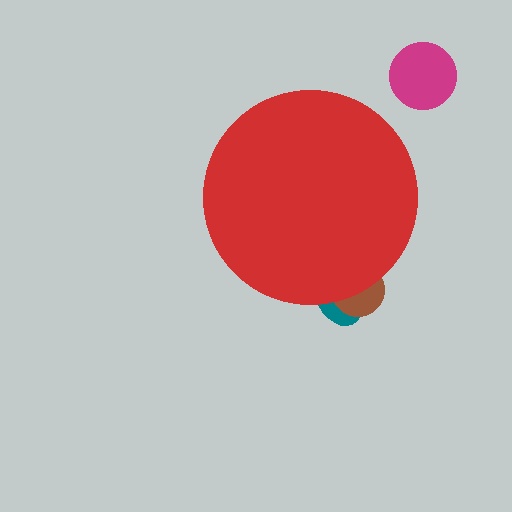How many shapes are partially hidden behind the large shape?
2 shapes are partially hidden.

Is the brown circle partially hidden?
Yes, the brown circle is partially hidden behind the red circle.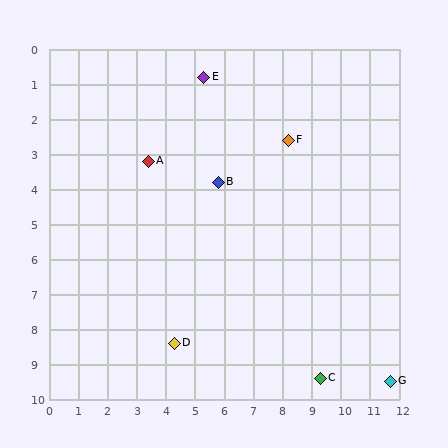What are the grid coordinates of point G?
Point G is at approximately (11.7, 9.5).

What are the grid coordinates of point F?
Point F is at approximately (8.2, 2.6).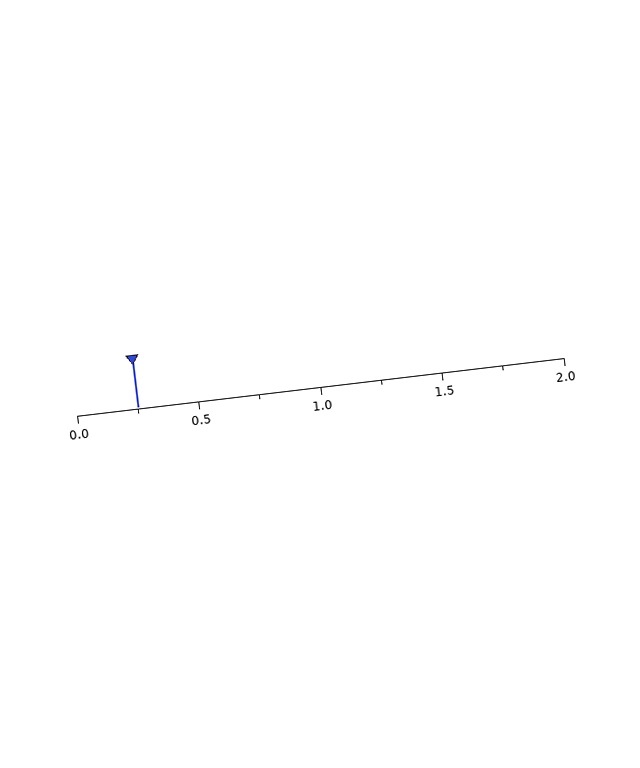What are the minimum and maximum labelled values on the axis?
The axis runs from 0.0 to 2.0.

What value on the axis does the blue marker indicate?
The marker indicates approximately 0.25.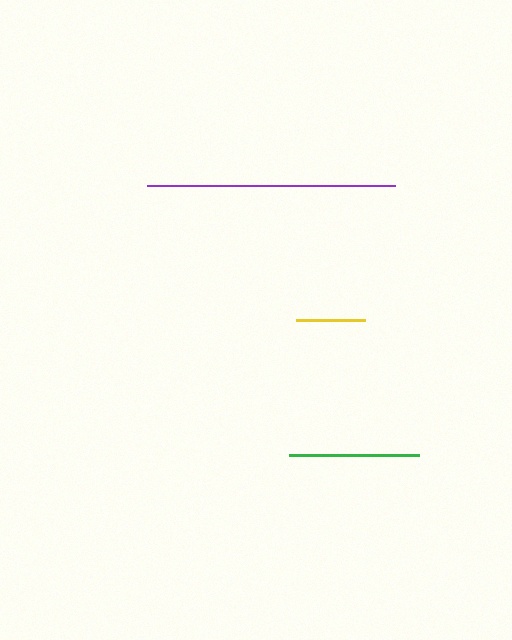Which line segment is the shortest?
The yellow line is the shortest at approximately 68 pixels.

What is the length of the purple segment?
The purple segment is approximately 248 pixels long.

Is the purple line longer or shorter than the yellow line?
The purple line is longer than the yellow line.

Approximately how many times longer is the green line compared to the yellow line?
The green line is approximately 1.9 times the length of the yellow line.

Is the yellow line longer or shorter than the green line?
The green line is longer than the yellow line.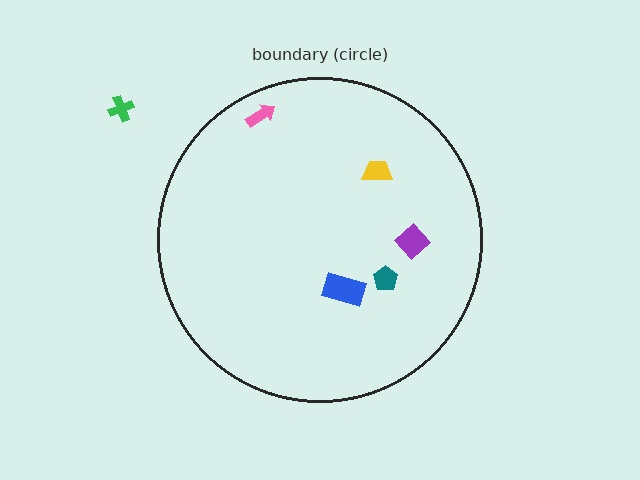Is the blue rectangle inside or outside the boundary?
Inside.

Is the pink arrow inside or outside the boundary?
Inside.